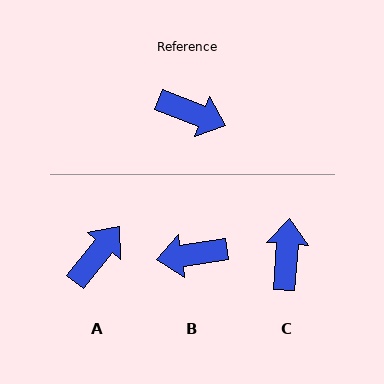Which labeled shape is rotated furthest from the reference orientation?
B, about 150 degrees away.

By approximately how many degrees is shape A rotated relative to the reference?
Approximately 73 degrees counter-clockwise.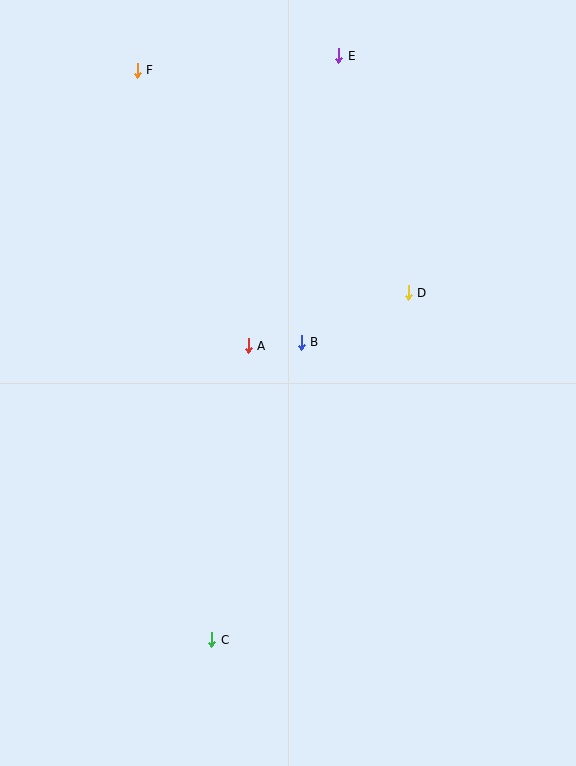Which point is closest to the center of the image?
Point B at (301, 342) is closest to the center.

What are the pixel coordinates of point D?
Point D is at (408, 293).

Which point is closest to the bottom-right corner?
Point C is closest to the bottom-right corner.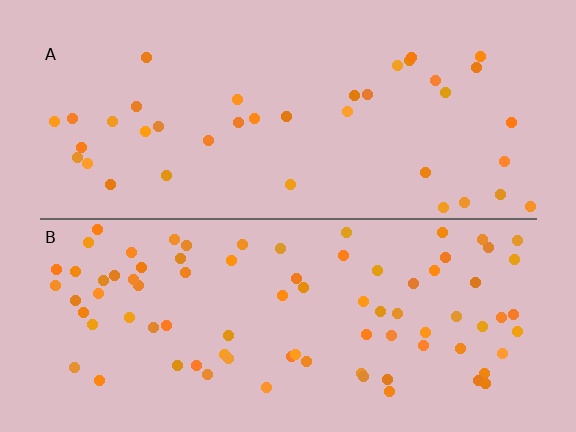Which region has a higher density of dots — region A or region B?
B (the bottom).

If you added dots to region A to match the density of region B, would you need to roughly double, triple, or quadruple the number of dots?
Approximately double.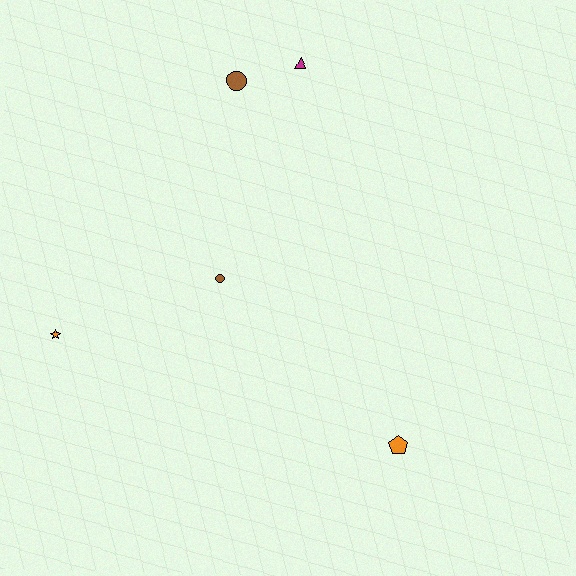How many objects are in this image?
There are 5 objects.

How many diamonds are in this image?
There are no diamonds.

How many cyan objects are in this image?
There are no cyan objects.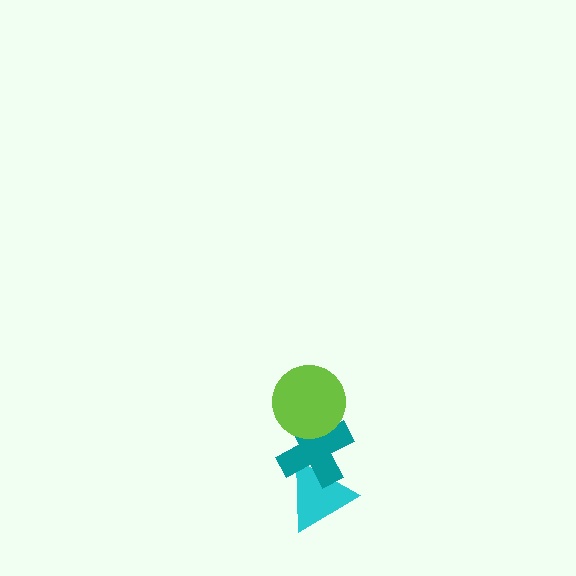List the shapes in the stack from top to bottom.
From top to bottom: the lime circle, the teal cross, the cyan triangle.